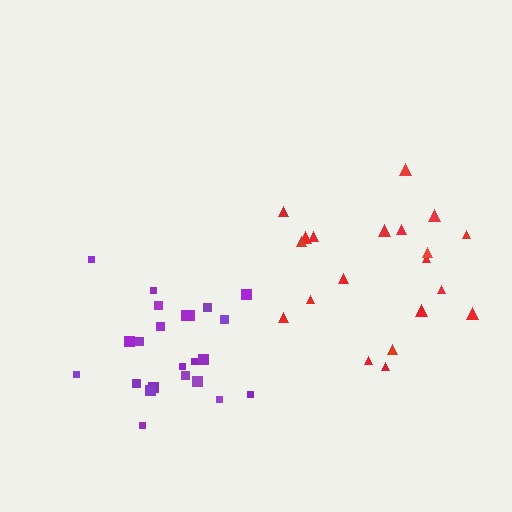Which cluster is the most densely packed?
Purple.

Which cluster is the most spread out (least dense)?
Red.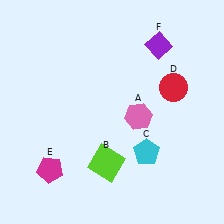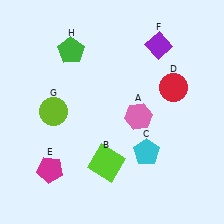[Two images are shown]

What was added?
A lime circle (G), a green pentagon (H) were added in Image 2.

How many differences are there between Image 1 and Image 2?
There are 2 differences between the two images.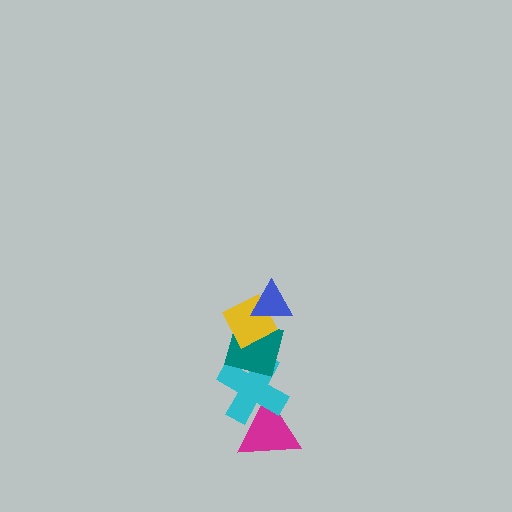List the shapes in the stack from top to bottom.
From top to bottom: the blue triangle, the yellow diamond, the teal square, the cyan cross, the magenta triangle.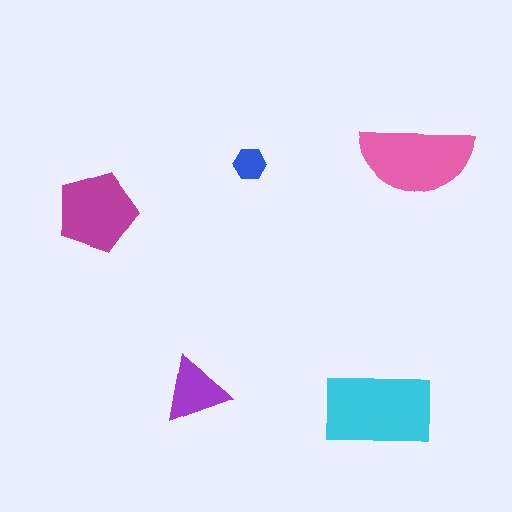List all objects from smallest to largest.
The blue hexagon, the purple triangle, the magenta pentagon, the pink semicircle, the cyan rectangle.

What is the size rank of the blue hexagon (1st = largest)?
5th.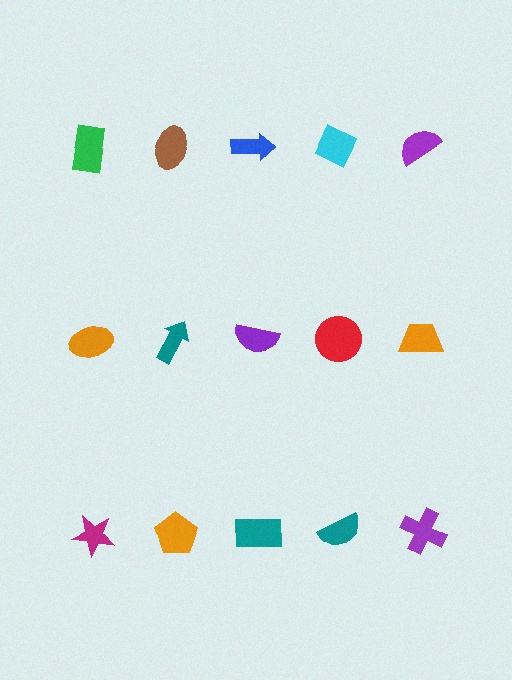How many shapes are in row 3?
5 shapes.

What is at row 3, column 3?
A teal rectangle.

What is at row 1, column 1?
A green rectangle.